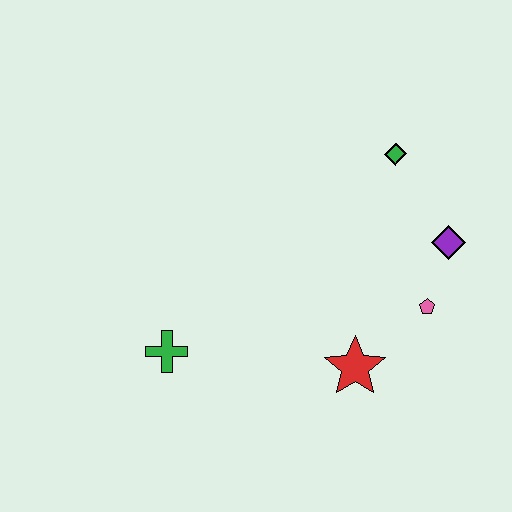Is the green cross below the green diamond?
Yes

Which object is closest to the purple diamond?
The pink pentagon is closest to the purple diamond.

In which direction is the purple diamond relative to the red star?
The purple diamond is above the red star.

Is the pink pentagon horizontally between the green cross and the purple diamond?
Yes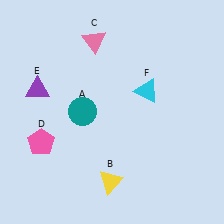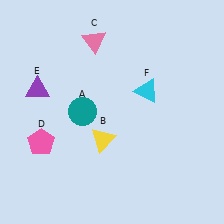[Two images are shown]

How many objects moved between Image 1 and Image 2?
1 object moved between the two images.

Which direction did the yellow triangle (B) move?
The yellow triangle (B) moved up.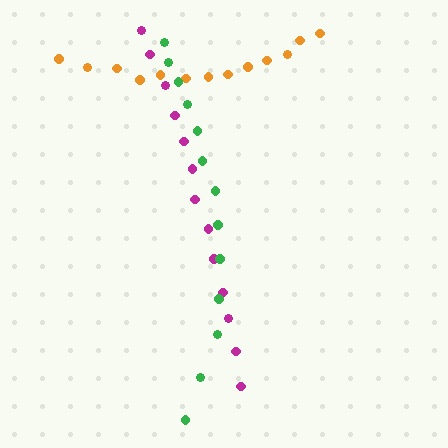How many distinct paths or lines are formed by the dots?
There are 3 distinct paths.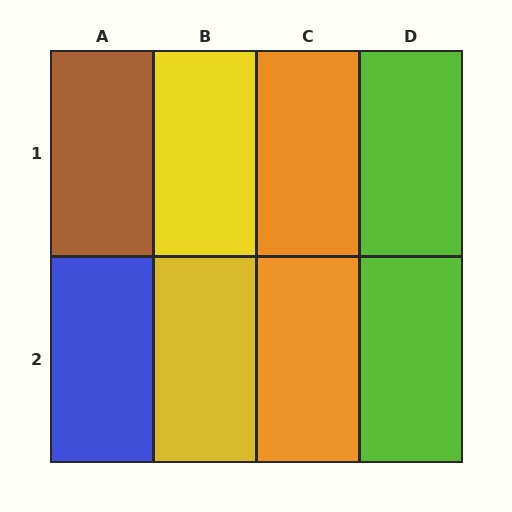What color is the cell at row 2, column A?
Blue.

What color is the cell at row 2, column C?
Orange.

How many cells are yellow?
2 cells are yellow.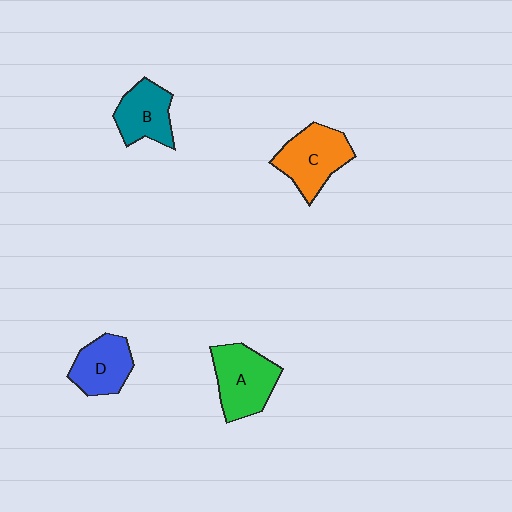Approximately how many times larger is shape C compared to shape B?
Approximately 1.2 times.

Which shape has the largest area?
Shape A (green).